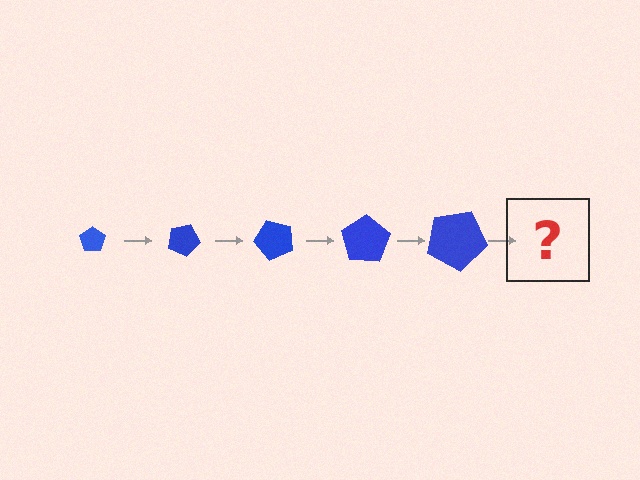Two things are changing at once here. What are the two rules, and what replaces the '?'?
The two rules are that the pentagon grows larger each step and it rotates 25 degrees each step. The '?' should be a pentagon, larger than the previous one and rotated 125 degrees from the start.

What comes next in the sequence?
The next element should be a pentagon, larger than the previous one and rotated 125 degrees from the start.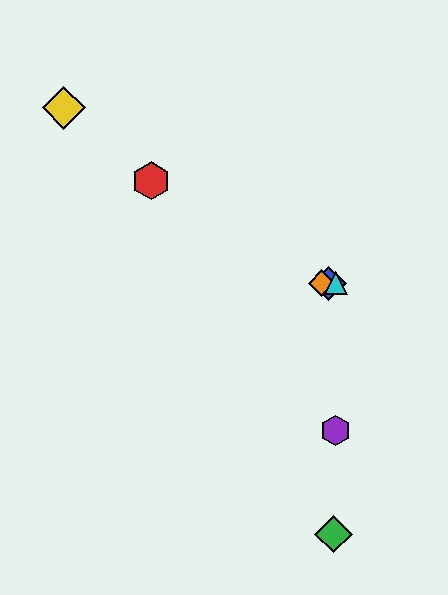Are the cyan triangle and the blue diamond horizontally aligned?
Yes, both are at y≈283.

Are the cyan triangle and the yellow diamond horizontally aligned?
No, the cyan triangle is at y≈283 and the yellow diamond is at y≈108.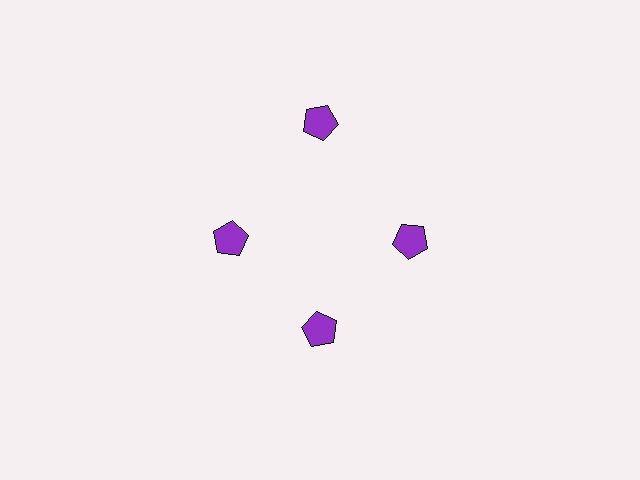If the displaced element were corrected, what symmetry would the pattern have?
It would have 4-fold rotational symmetry — the pattern would map onto itself every 90 degrees.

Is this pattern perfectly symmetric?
No. The 4 purple pentagons are arranged in a ring, but one element near the 12 o'clock position is pushed outward from the center, breaking the 4-fold rotational symmetry.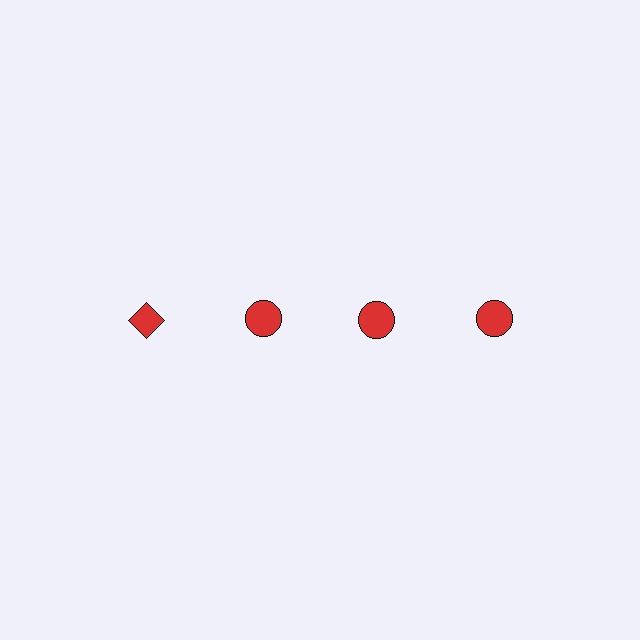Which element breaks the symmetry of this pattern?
The red diamond in the top row, leftmost column breaks the symmetry. All other shapes are red circles.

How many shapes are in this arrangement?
There are 4 shapes arranged in a grid pattern.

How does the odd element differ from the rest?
It has a different shape: diamond instead of circle.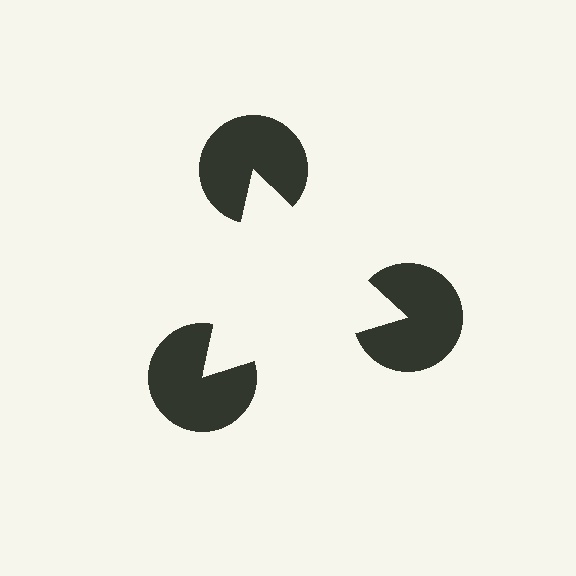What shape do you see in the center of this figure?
An illusory triangle — its edges are inferred from the aligned wedge cuts in the pac-man discs, not physically drawn.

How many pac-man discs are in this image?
There are 3 — one at each vertex of the illusory triangle.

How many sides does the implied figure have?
3 sides.